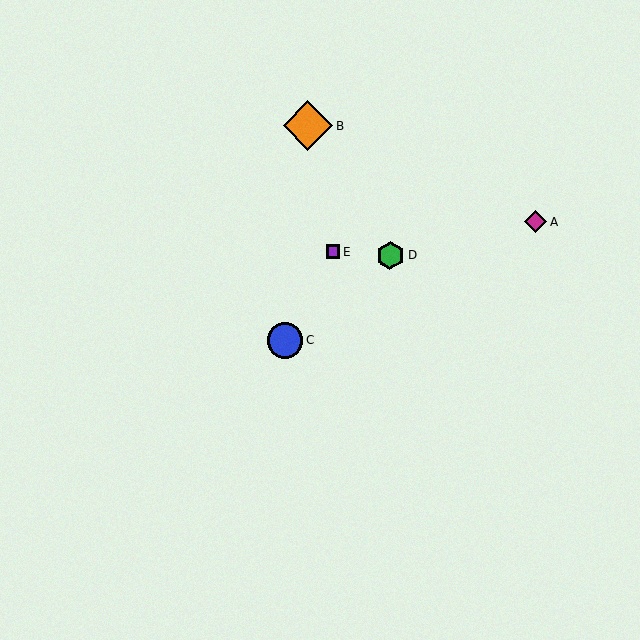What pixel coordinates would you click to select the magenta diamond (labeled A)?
Click at (535, 221) to select the magenta diamond A.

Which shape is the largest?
The orange diamond (labeled B) is the largest.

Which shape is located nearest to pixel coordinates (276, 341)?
The blue circle (labeled C) at (285, 340) is nearest to that location.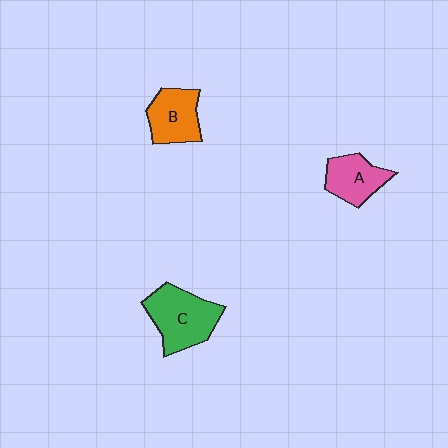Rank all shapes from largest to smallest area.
From largest to smallest: C (green), B (orange), A (pink).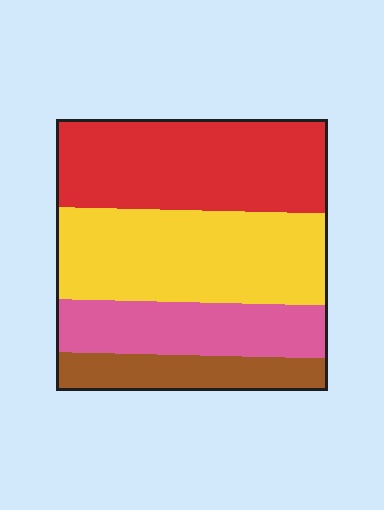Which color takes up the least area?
Brown, at roughly 15%.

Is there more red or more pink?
Red.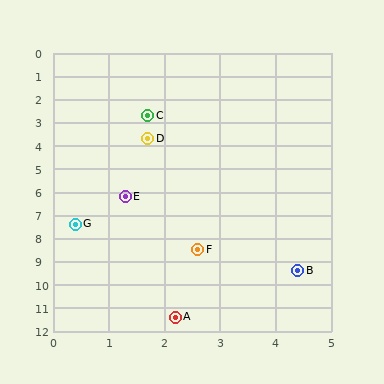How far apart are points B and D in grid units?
Points B and D are about 6.3 grid units apart.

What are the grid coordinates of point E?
Point E is at approximately (1.3, 6.2).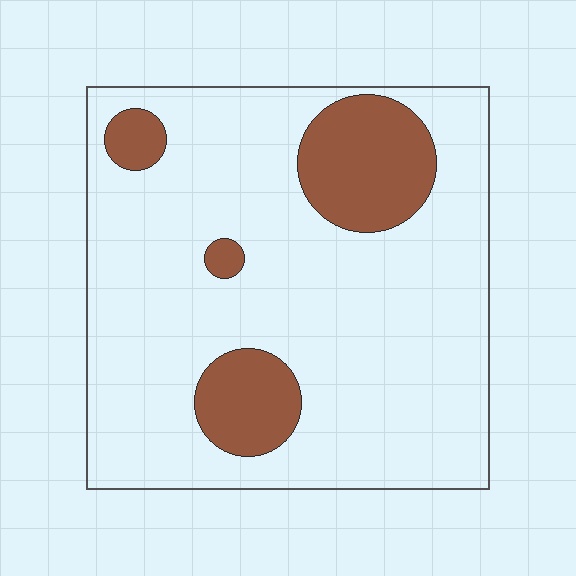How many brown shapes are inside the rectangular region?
4.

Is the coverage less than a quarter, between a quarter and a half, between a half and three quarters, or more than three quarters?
Less than a quarter.